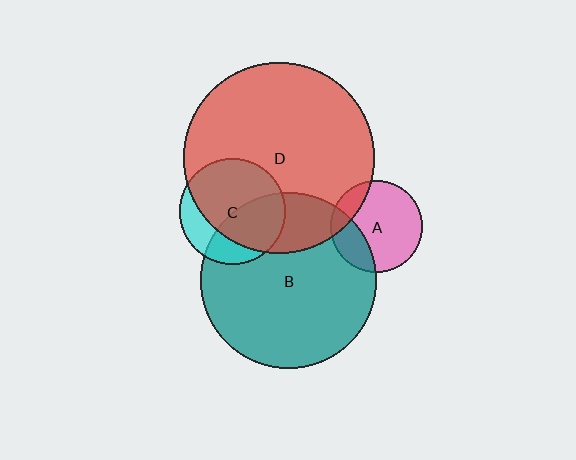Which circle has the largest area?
Circle D (red).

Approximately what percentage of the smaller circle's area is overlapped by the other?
Approximately 75%.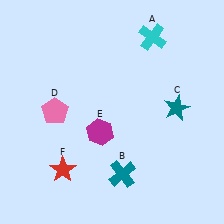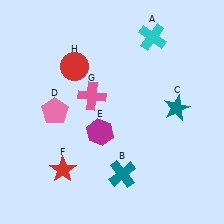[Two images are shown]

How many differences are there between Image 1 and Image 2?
There are 2 differences between the two images.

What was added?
A pink cross (G), a red circle (H) were added in Image 2.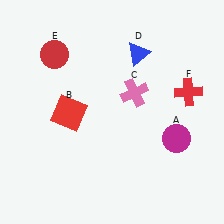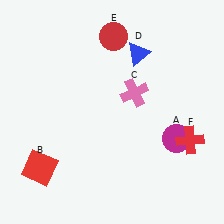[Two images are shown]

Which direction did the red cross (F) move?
The red cross (F) moved down.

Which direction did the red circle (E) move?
The red circle (E) moved right.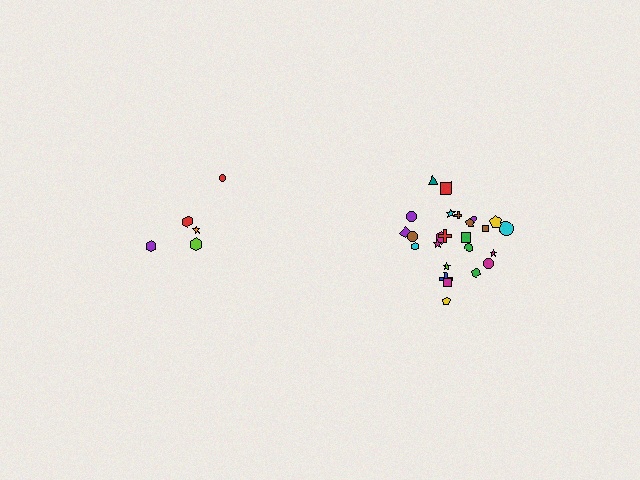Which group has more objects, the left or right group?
The right group.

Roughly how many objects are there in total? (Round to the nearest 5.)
Roughly 30 objects in total.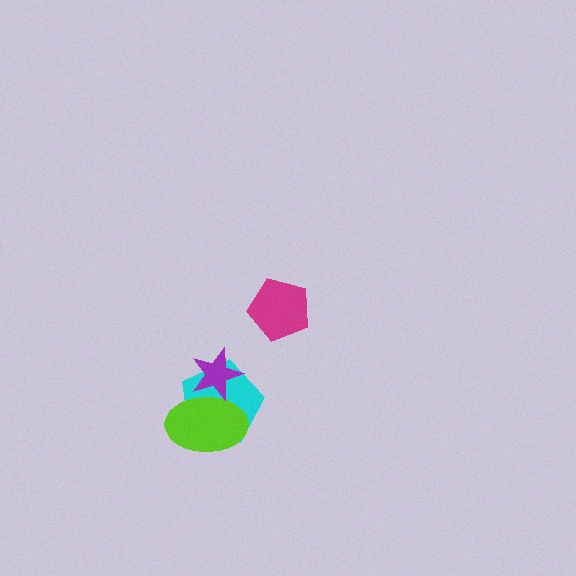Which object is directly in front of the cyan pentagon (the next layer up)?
The lime ellipse is directly in front of the cyan pentagon.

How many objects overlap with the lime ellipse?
2 objects overlap with the lime ellipse.